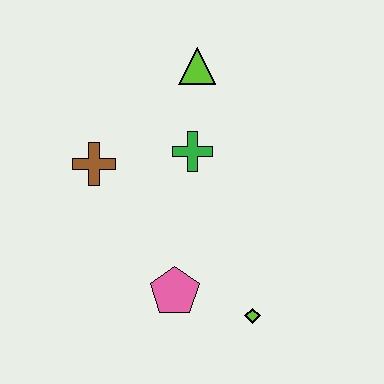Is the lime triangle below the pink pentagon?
No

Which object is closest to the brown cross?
The green cross is closest to the brown cross.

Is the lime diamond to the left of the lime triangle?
No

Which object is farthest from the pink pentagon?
The lime triangle is farthest from the pink pentagon.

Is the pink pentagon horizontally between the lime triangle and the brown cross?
Yes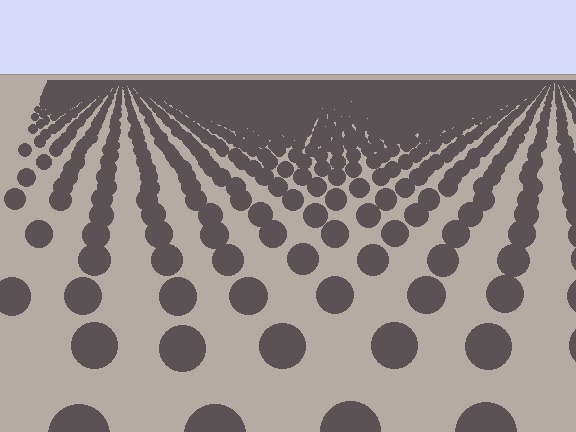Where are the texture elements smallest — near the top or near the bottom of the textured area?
Near the top.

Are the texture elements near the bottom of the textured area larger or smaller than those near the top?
Larger. Near the bottom, elements are closer to the viewer and appear at a bigger on-screen size.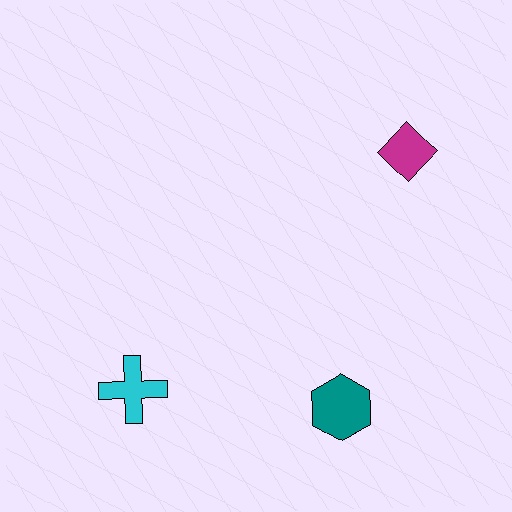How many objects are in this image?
There are 3 objects.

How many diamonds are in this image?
There is 1 diamond.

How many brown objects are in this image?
There are no brown objects.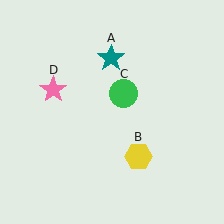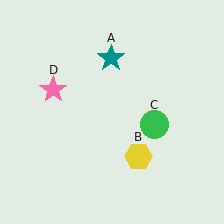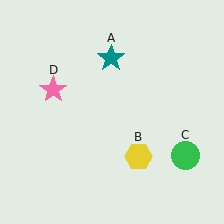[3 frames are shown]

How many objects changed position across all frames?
1 object changed position: green circle (object C).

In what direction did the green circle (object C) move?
The green circle (object C) moved down and to the right.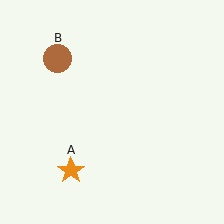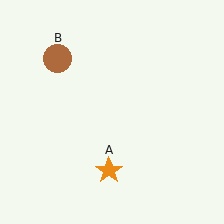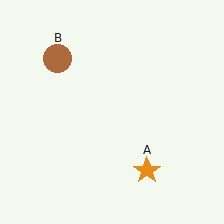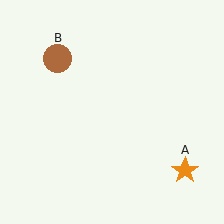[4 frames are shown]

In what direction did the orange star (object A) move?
The orange star (object A) moved right.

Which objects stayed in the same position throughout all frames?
Brown circle (object B) remained stationary.